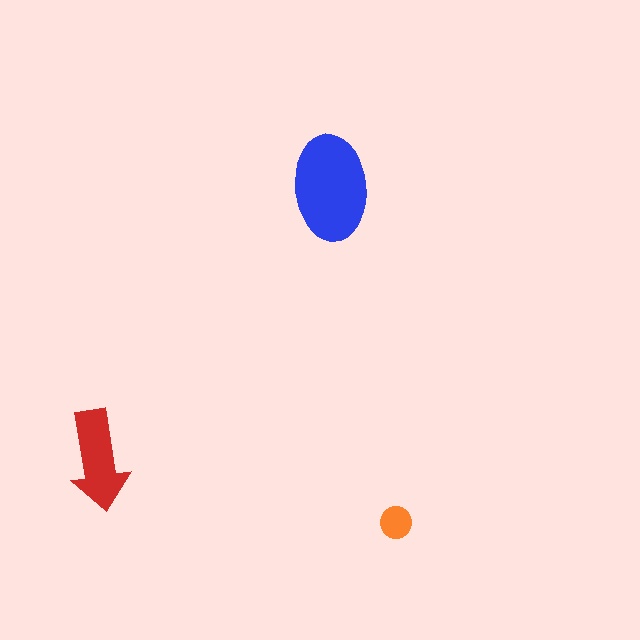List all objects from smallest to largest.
The orange circle, the red arrow, the blue ellipse.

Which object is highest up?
The blue ellipse is topmost.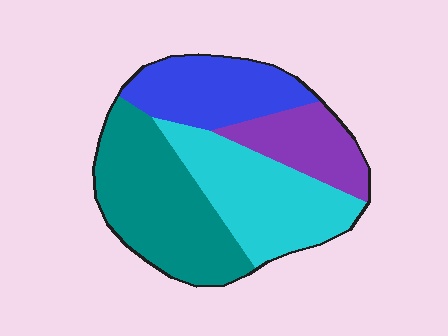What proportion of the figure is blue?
Blue takes up about one fifth (1/5) of the figure.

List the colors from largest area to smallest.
From largest to smallest: teal, cyan, blue, purple.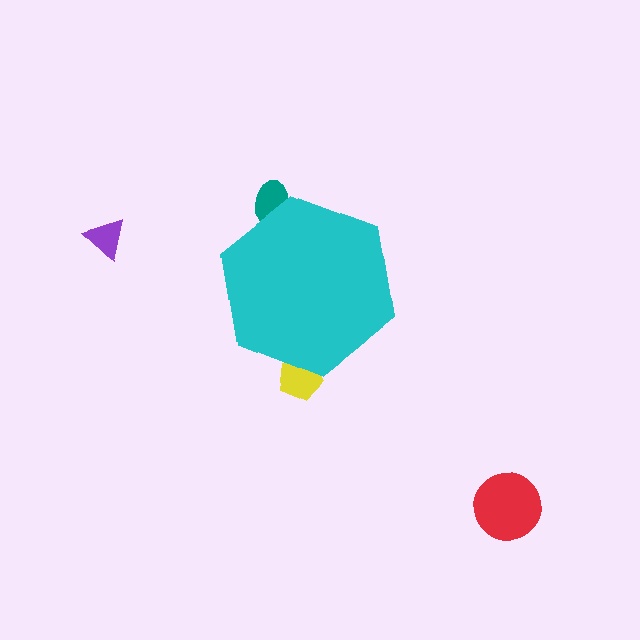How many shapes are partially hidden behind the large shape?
2 shapes are partially hidden.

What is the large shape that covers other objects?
A cyan hexagon.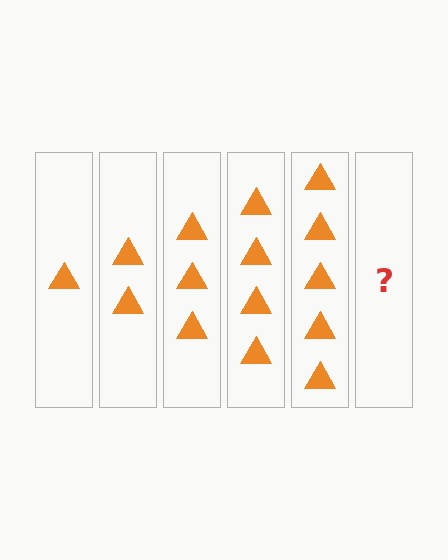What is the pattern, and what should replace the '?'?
The pattern is that each step adds one more triangle. The '?' should be 6 triangles.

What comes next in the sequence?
The next element should be 6 triangles.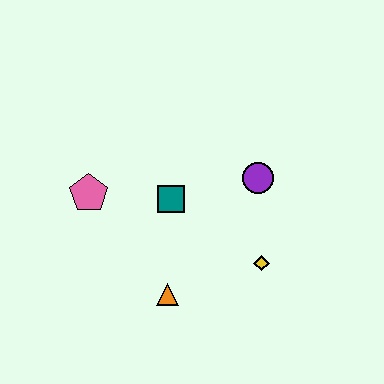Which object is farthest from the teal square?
The yellow diamond is farthest from the teal square.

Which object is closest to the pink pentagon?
The teal square is closest to the pink pentagon.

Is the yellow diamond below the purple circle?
Yes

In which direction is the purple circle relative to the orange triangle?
The purple circle is above the orange triangle.